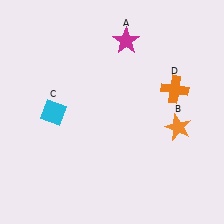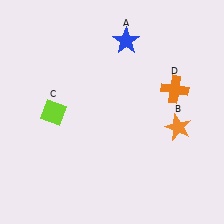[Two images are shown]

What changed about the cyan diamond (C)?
In Image 1, C is cyan. In Image 2, it changed to lime.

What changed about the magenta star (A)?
In Image 1, A is magenta. In Image 2, it changed to blue.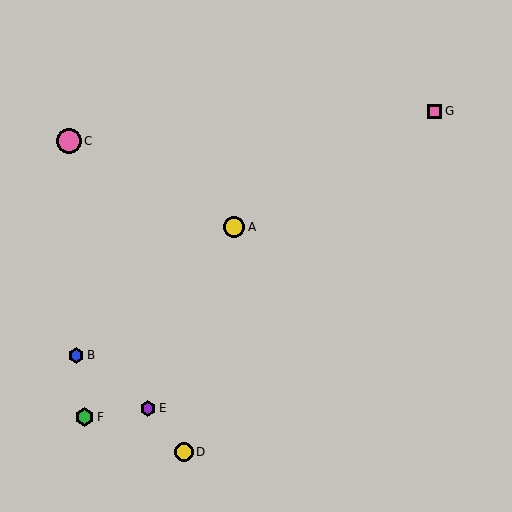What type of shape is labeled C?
Shape C is a pink circle.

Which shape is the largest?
The pink circle (labeled C) is the largest.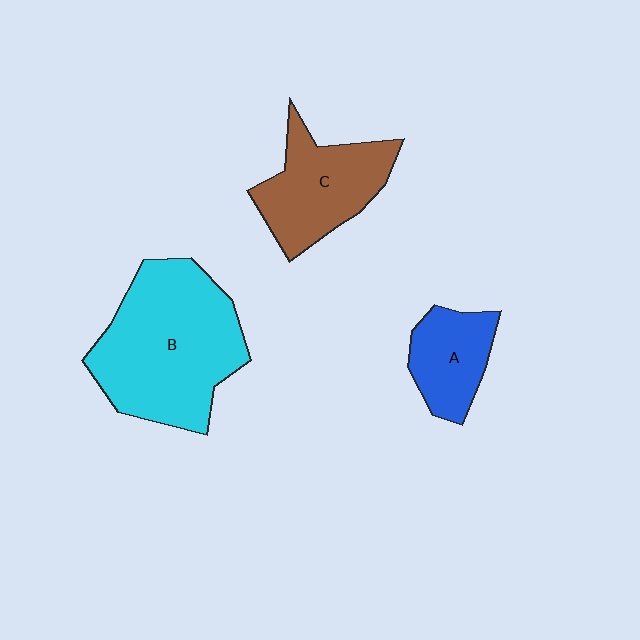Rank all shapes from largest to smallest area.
From largest to smallest: B (cyan), C (brown), A (blue).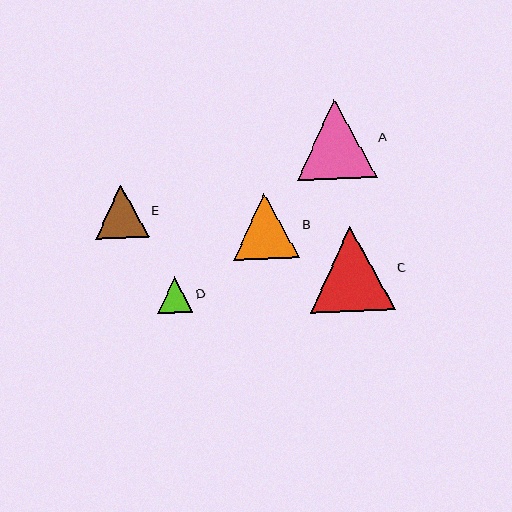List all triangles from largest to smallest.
From largest to smallest: C, A, B, E, D.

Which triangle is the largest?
Triangle C is the largest with a size of approximately 85 pixels.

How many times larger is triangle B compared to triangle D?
Triangle B is approximately 1.9 times the size of triangle D.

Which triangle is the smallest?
Triangle D is the smallest with a size of approximately 35 pixels.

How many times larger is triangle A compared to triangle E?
Triangle A is approximately 1.5 times the size of triangle E.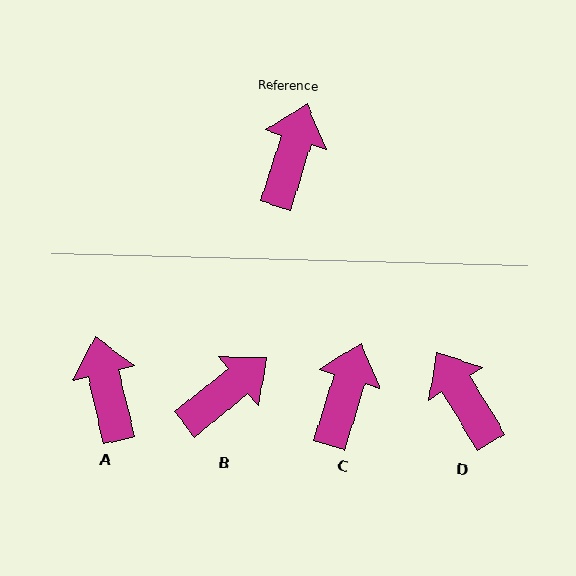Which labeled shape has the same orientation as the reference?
C.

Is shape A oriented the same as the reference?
No, it is off by about 30 degrees.